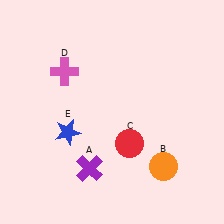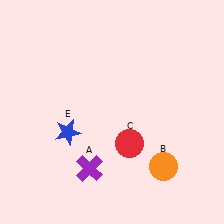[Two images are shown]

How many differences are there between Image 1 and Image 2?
There is 1 difference between the two images.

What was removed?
The pink cross (D) was removed in Image 2.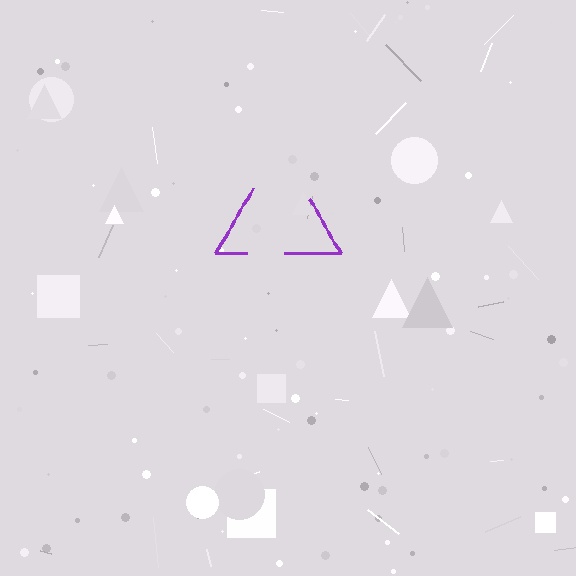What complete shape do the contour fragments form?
The contour fragments form a triangle.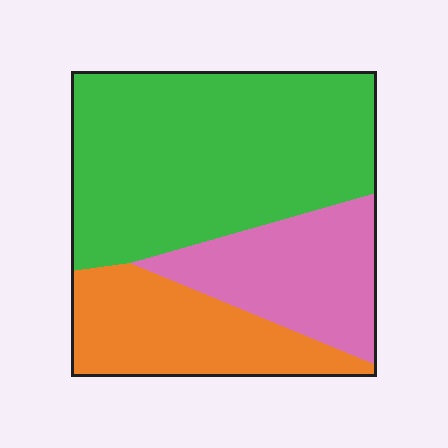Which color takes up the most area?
Green, at roughly 55%.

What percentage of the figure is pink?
Pink takes up between a sixth and a third of the figure.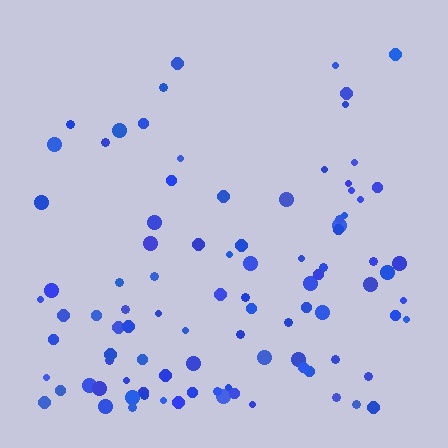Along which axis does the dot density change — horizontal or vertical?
Vertical.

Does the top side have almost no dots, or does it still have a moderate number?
Still a moderate number, just noticeably fewer than the bottom.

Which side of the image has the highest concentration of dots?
The bottom.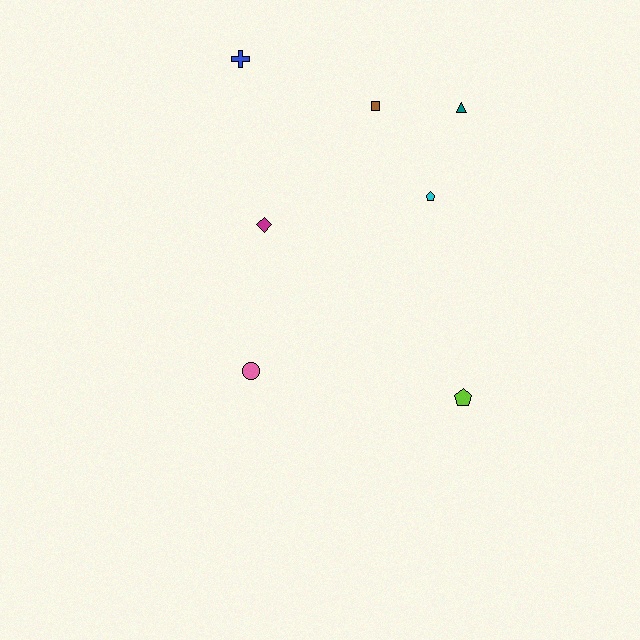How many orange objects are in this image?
There are no orange objects.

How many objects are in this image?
There are 7 objects.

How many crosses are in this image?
There is 1 cross.